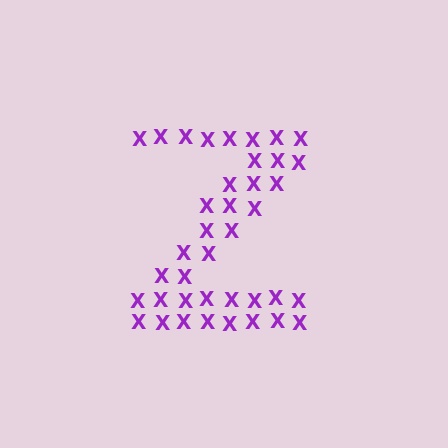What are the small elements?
The small elements are letter X's.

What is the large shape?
The large shape is the letter Z.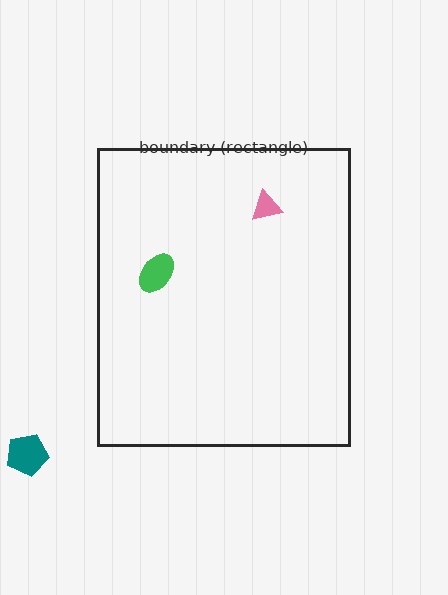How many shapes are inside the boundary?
2 inside, 1 outside.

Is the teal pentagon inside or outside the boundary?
Outside.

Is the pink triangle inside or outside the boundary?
Inside.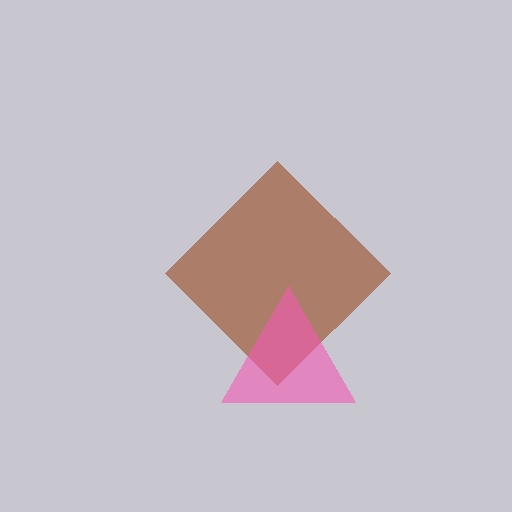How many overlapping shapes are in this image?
There are 2 overlapping shapes in the image.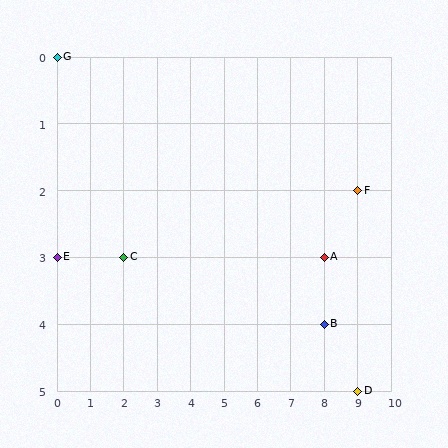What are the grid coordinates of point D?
Point D is at grid coordinates (9, 5).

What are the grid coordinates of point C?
Point C is at grid coordinates (2, 3).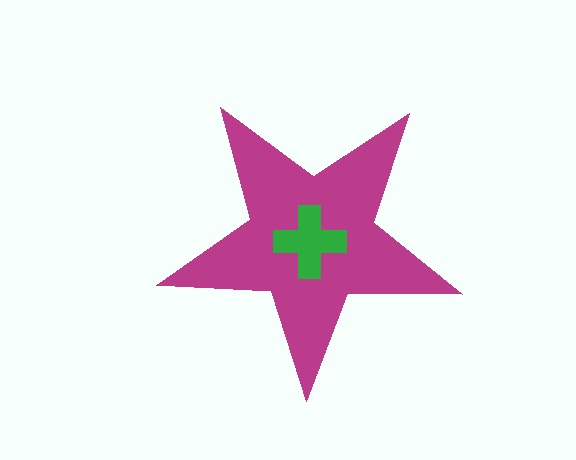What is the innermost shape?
The green cross.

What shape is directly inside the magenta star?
The green cross.